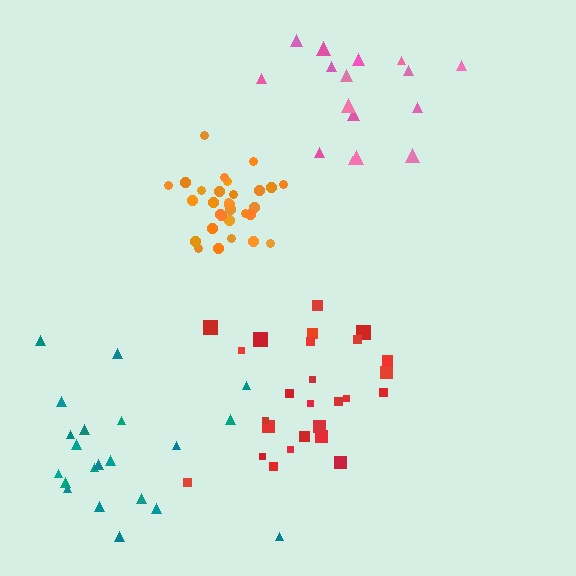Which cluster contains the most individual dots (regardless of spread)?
Orange (30).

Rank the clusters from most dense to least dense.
orange, red, pink, teal.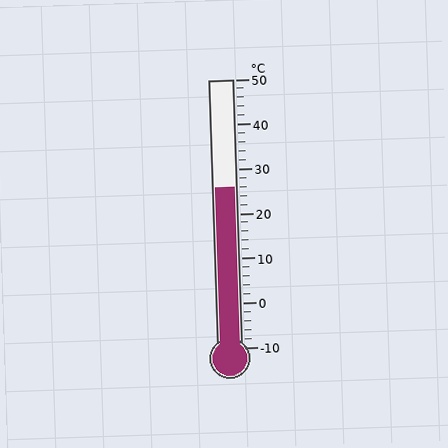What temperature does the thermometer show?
The thermometer shows approximately 26°C.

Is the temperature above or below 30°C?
The temperature is below 30°C.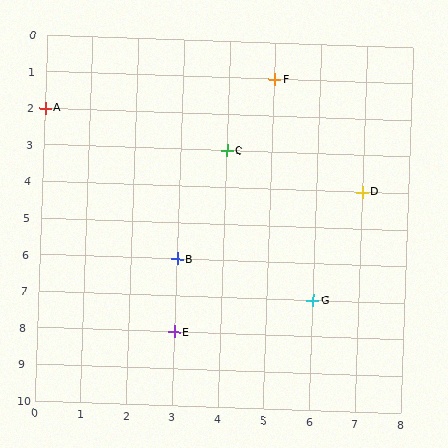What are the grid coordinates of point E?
Point E is at grid coordinates (3, 8).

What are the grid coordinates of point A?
Point A is at grid coordinates (0, 2).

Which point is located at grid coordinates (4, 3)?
Point C is at (4, 3).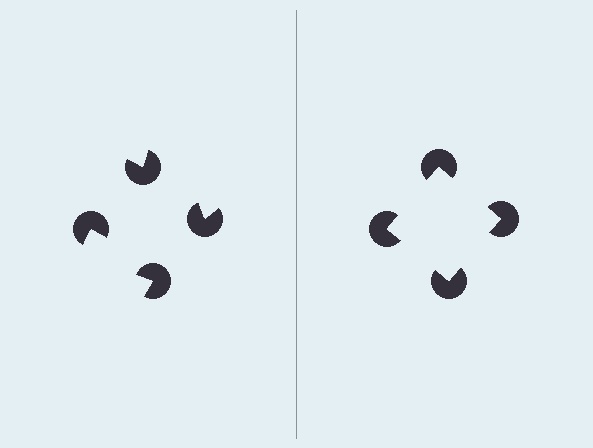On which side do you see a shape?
An illusory square appears on the right side. On the left side the wedge cuts are rotated, so no coherent shape forms.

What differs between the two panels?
The pac-man discs are positioned identically on both sides; only the wedge orientations differ. On the right they align to a square; on the left they are misaligned.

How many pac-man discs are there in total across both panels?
8 — 4 on each side.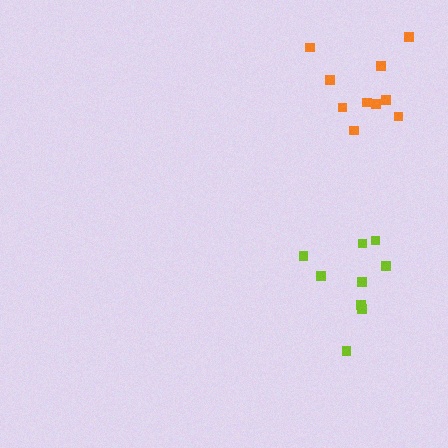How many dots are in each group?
Group 1: 10 dots, Group 2: 9 dots (19 total).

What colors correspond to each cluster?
The clusters are colored: orange, lime.